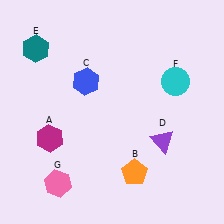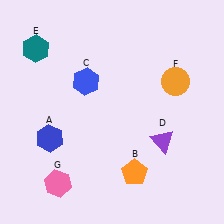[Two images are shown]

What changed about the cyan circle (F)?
In Image 1, F is cyan. In Image 2, it changed to orange.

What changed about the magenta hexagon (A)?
In Image 1, A is magenta. In Image 2, it changed to blue.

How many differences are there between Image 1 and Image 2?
There are 2 differences between the two images.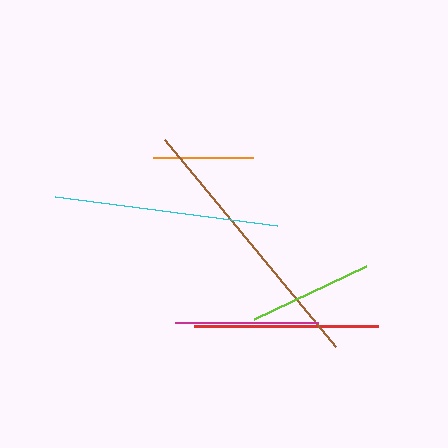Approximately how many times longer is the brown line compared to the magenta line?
The brown line is approximately 1.9 times the length of the magenta line.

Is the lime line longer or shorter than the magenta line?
The magenta line is longer than the lime line.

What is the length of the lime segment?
The lime segment is approximately 125 pixels long.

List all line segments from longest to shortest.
From longest to shortest: brown, cyan, red, magenta, lime, orange.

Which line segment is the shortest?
The orange line is the shortest at approximately 99 pixels.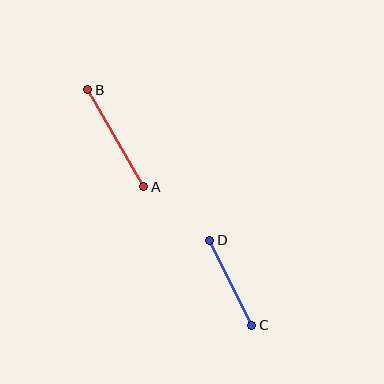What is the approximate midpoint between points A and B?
The midpoint is at approximately (116, 138) pixels.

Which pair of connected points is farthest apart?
Points A and B are farthest apart.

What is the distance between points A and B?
The distance is approximately 112 pixels.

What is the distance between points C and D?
The distance is approximately 95 pixels.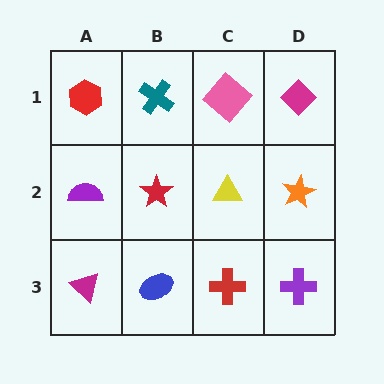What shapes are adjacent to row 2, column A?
A red hexagon (row 1, column A), a magenta triangle (row 3, column A), a red star (row 2, column B).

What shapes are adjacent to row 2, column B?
A teal cross (row 1, column B), a blue ellipse (row 3, column B), a purple semicircle (row 2, column A), a yellow triangle (row 2, column C).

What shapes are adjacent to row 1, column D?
An orange star (row 2, column D), a pink diamond (row 1, column C).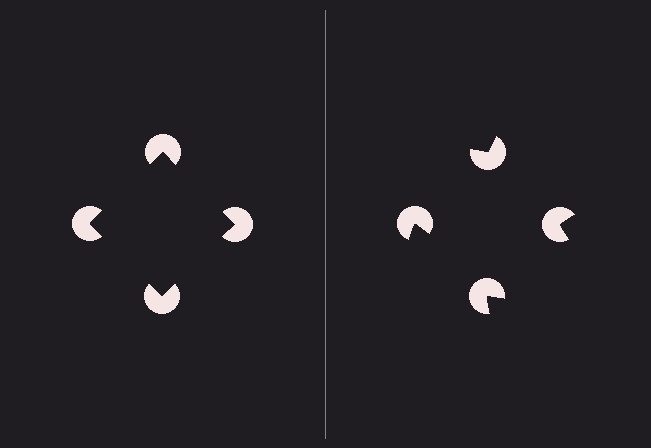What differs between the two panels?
The pac-man discs are positioned identically on both sides; only the wedge orientations differ. On the left they align to a square; on the right they are misaligned.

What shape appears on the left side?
An illusory square.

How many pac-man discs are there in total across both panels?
8 — 4 on each side.